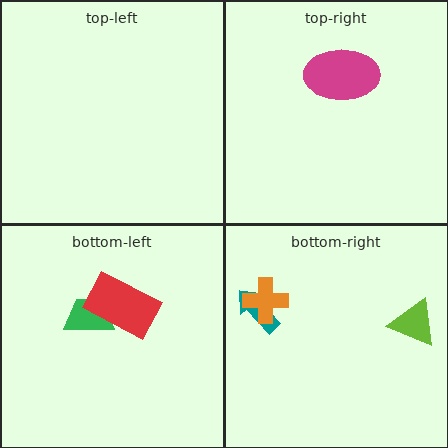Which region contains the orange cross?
The bottom-right region.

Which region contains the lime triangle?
The bottom-right region.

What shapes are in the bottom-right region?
The teal arrow, the lime triangle, the orange cross.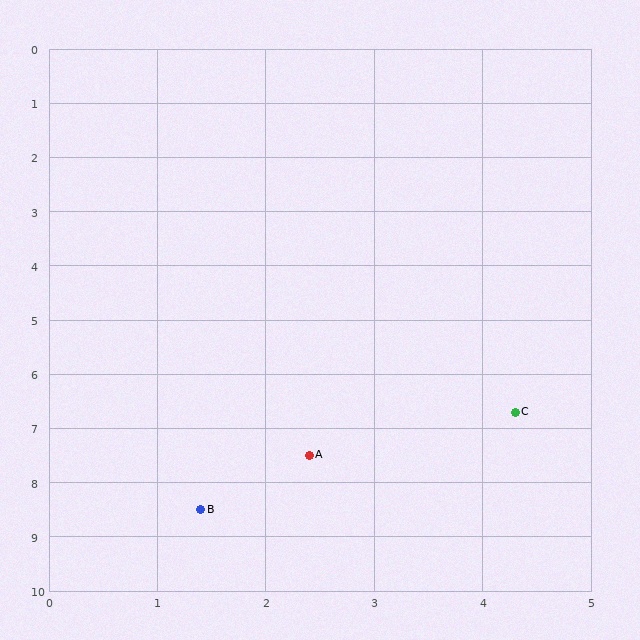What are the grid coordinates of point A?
Point A is at approximately (2.4, 7.5).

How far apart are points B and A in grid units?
Points B and A are about 1.4 grid units apart.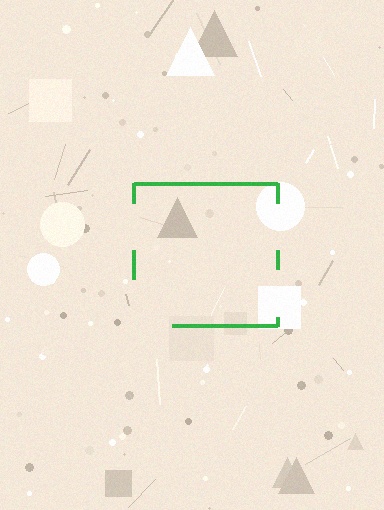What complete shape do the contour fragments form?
The contour fragments form a square.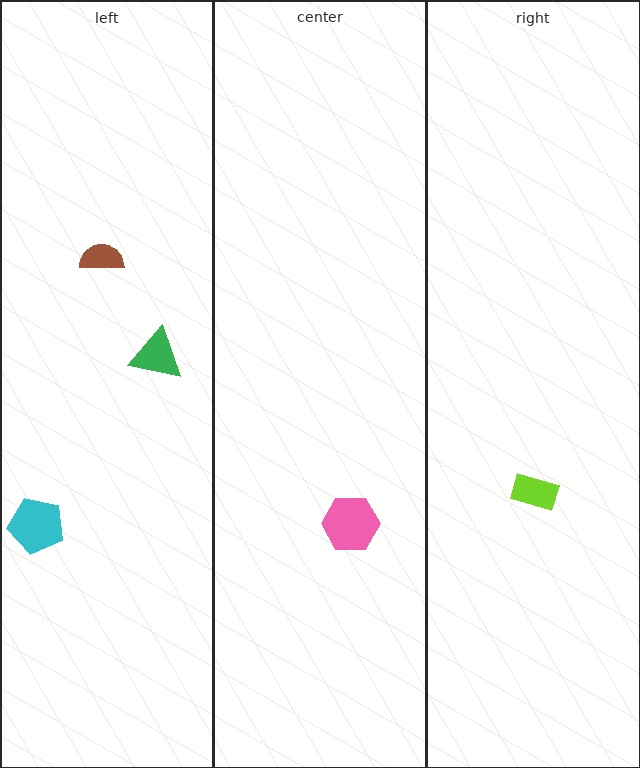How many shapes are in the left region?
3.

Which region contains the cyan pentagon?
The left region.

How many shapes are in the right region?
1.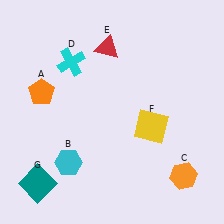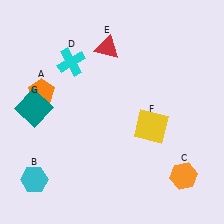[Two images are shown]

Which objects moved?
The objects that moved are: the cyan hexagon (B), the teal square (G).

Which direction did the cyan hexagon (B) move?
The cyan hexagon (B) moved left.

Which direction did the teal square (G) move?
The teal square (G) moved up.